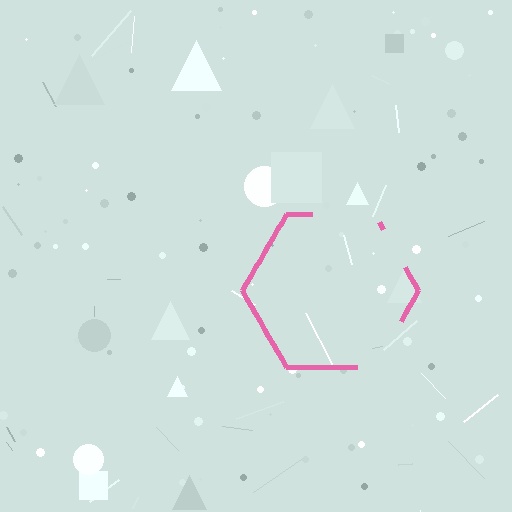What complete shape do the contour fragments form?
The contour fragments form a hexagon.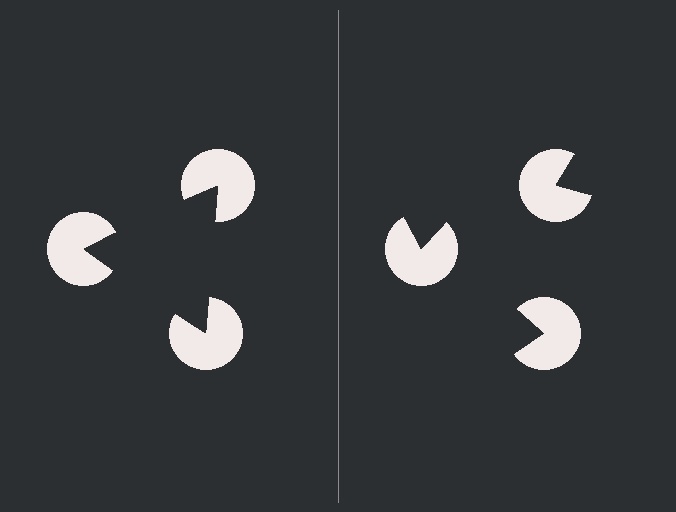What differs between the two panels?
The pac-man discs are positioned identically on both sides; only the wedge orientations differ. On the left they align to a triangle; on the right they are misaligned.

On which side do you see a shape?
An illusory triangle appears on the left side. On the right side the wedge cuts are rotated, so no coherent shape forms.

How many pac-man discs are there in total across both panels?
6 — 3 on each side.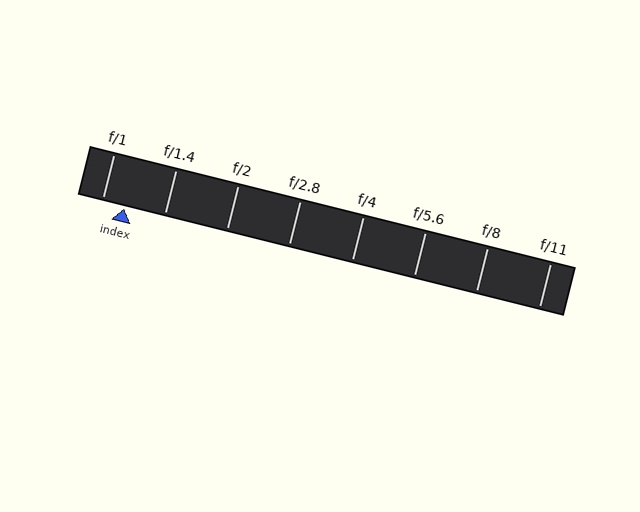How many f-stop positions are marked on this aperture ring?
There are 8 f-stop positions marked.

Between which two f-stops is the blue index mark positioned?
The index mark is between f/1 and f/1.4.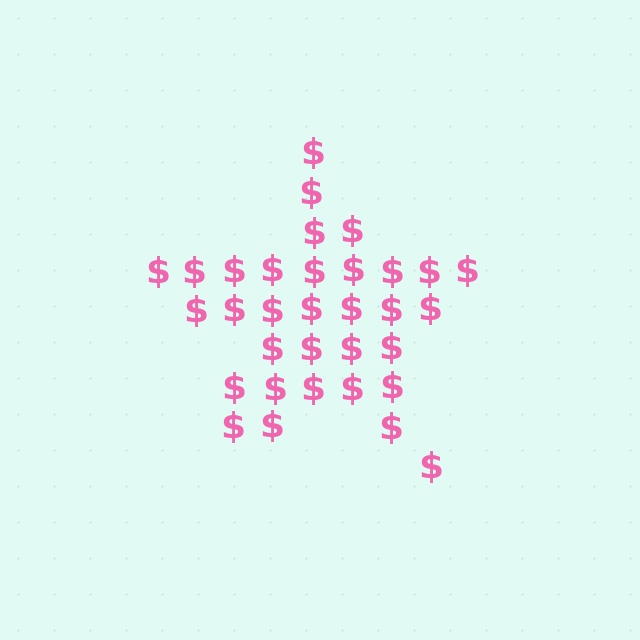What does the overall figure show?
The overall figure shows a star.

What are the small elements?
The small elements are dollar signs.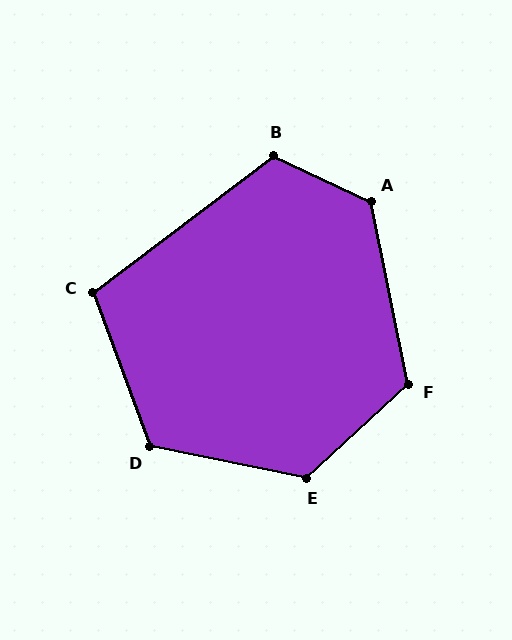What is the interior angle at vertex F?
Approximately 121 degrees (obtuse).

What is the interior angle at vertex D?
Approximately 121 degrees (obtuse).